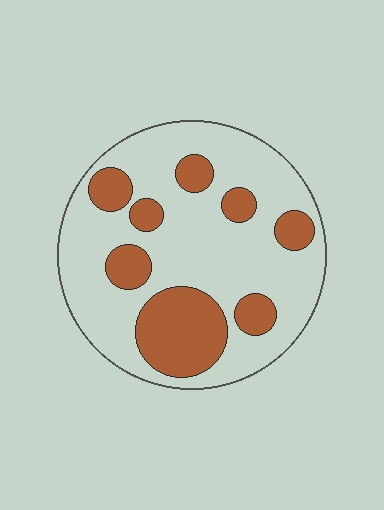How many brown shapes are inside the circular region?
8.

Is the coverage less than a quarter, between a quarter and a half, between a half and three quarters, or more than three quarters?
Between a quarter and a half.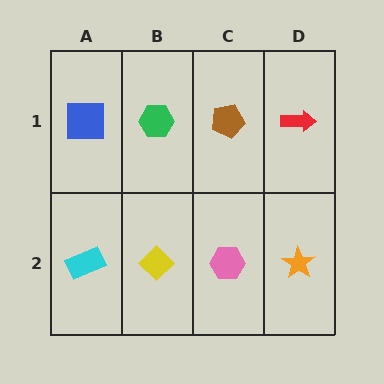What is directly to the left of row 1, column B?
A blue square.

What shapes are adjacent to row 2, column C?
A brown pentagon (row 1, column C), a yellow diamond (row 2, column B), an orange star (row 2, column D).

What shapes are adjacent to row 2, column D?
A red arrow (row 1, column D), a pink hexagon (row 2, column C).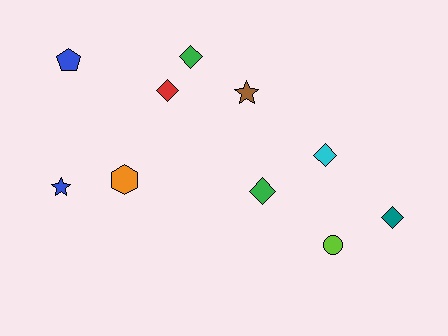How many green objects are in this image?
There are 2 green objects.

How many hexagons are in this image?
There is 1 hexagon.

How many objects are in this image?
There are 10 objects.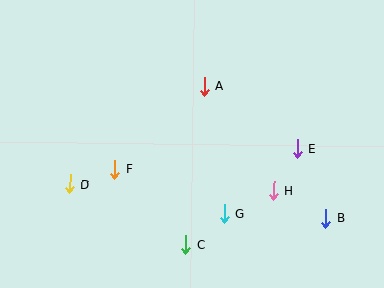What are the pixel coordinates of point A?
Point A is at (204, 86).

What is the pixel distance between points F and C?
The distance between F and C is 104 pixels.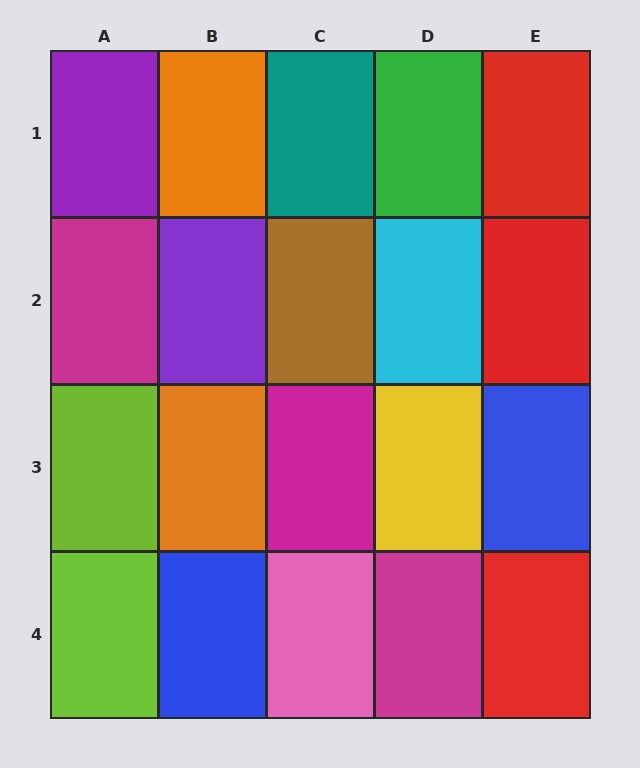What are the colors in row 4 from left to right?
Lime, blue, pink, magenta, red.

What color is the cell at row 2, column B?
Purple.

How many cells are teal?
1 cell is teal.